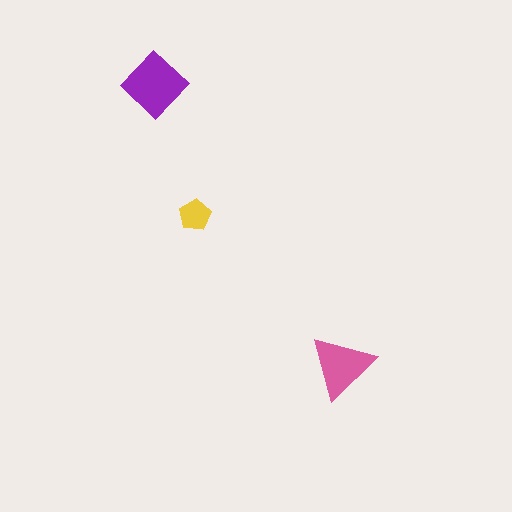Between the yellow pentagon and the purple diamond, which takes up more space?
The purple diamond.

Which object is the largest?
The purple diamond.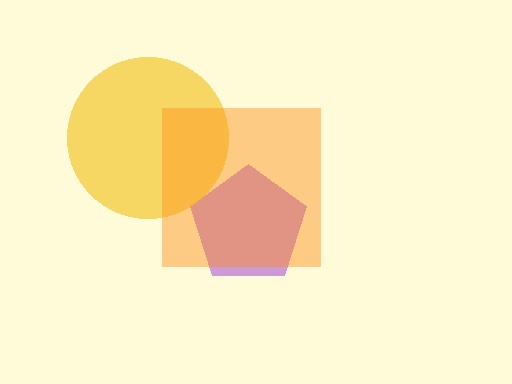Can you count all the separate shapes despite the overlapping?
Yes, there are 3 separate shapes.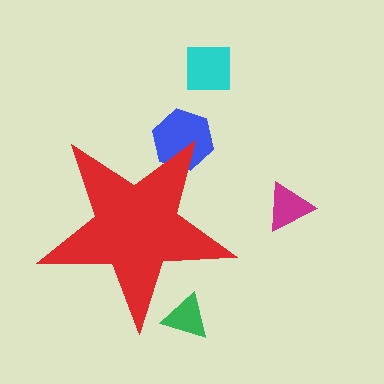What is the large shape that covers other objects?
A red star.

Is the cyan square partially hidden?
No, the cyan square is fully visible.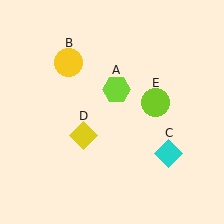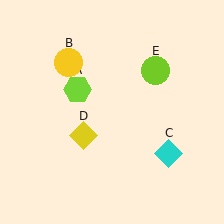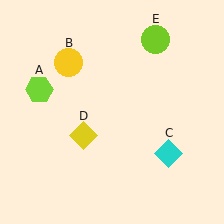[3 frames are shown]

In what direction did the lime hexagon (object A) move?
The lime hexagon (object A) moved left.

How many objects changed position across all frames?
2 objects changed position: lime hexagon (object A), lime circle (object E).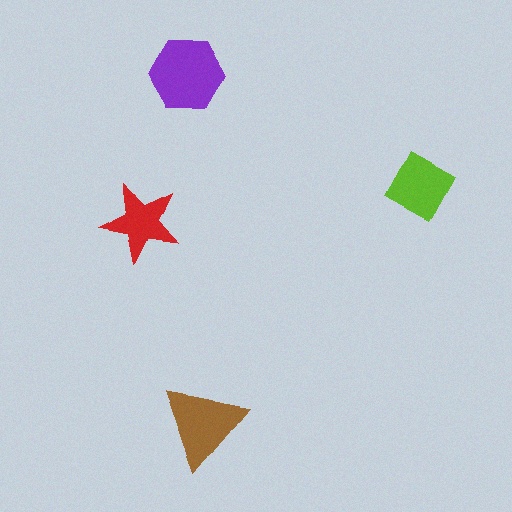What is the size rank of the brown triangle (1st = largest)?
2nd.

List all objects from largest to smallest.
The purple hexagon, the brown triangle, the lime diamond, the red star.